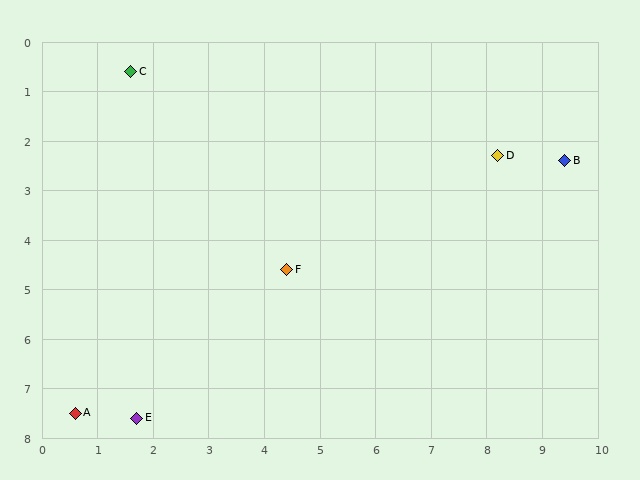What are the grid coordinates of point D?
Point D is at approximately (8.2, 2.3).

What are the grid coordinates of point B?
Point B is at approximately (9.4, 2.4).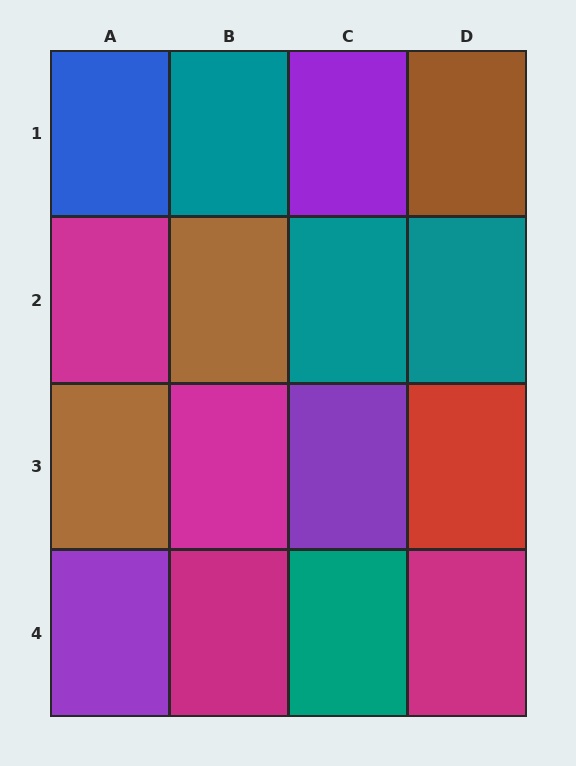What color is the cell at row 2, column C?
Teal.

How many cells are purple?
3 cells are purple.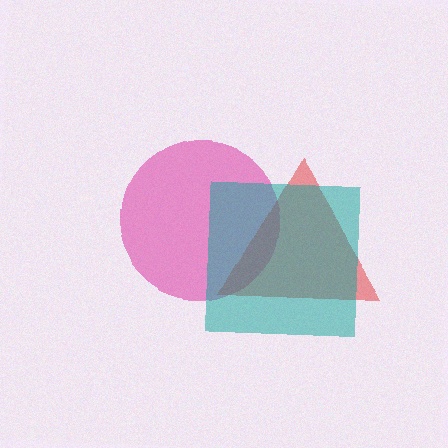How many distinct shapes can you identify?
There are 3 distinct shapes: a pink circle, a red triangle, a teal square.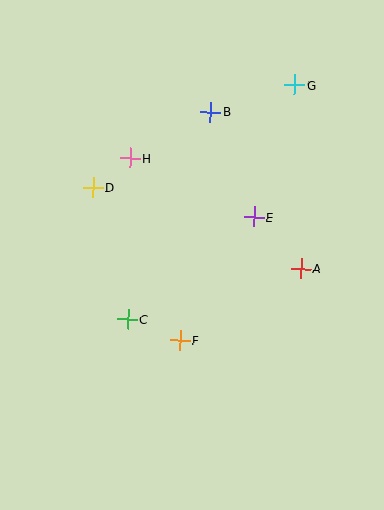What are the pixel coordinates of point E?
Point E is at (254, 217).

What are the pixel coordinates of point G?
Point G is at (295, 85).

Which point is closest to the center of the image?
Point E at (254, 217) is closest to the center.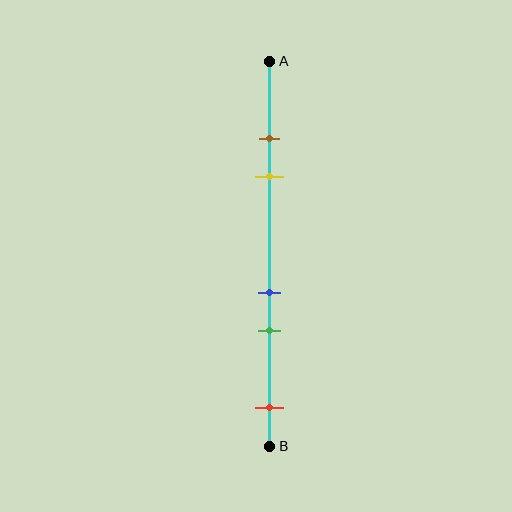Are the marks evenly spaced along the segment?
No, the marks are not evenly spaced.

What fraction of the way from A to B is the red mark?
The red mark is approximately 90% (0.9) of the way from A to B.